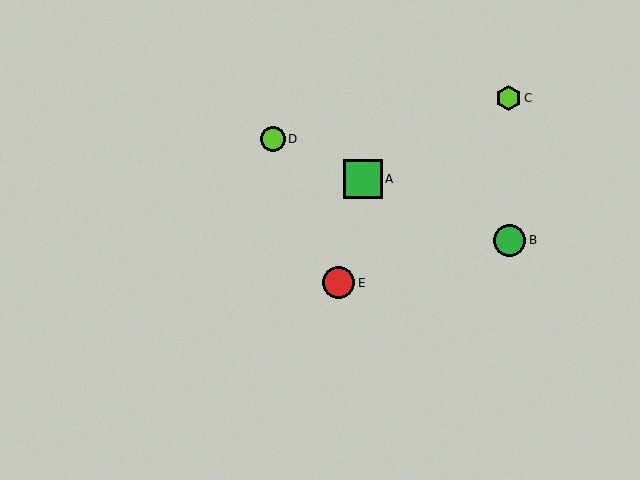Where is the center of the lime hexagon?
The center of the lime hexagon is at (509, 98).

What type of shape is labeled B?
Shape B is a green circle.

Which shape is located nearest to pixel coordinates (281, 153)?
The lime circle (labeled D) at (273, 139) is nearest to that location.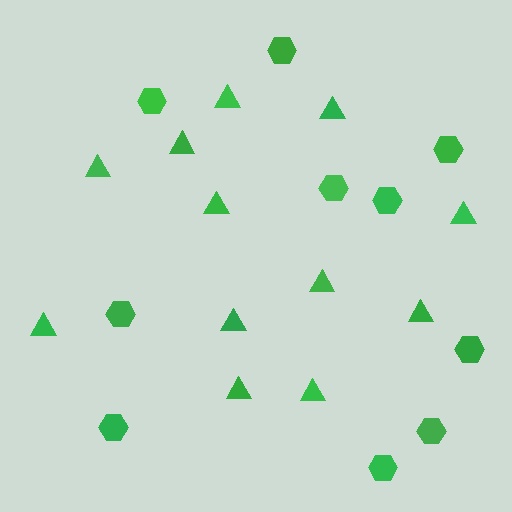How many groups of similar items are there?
There are 2 groups: one group of triangles (12) and one group of hexagons (10).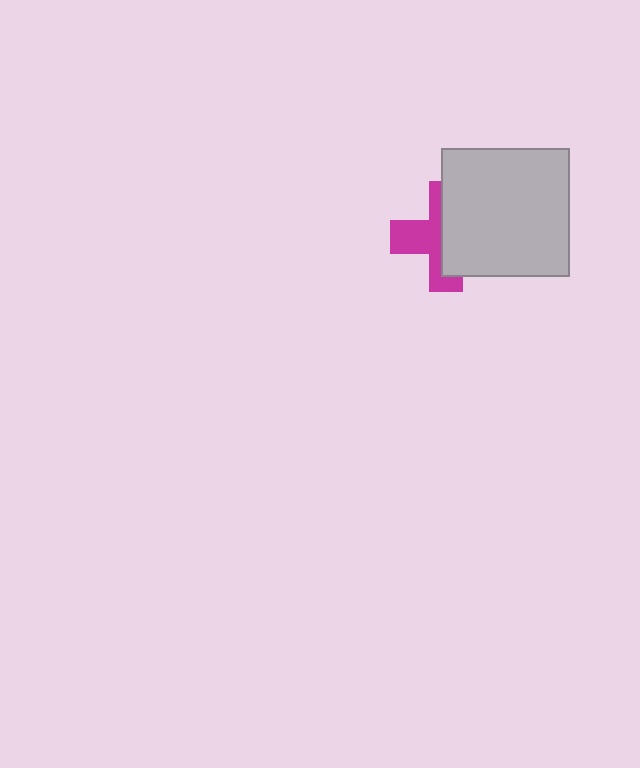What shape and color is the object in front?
The object in front is a light gray square.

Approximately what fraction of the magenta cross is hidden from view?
Roughly 53% of the magenta cross is hidden behind the light gray square.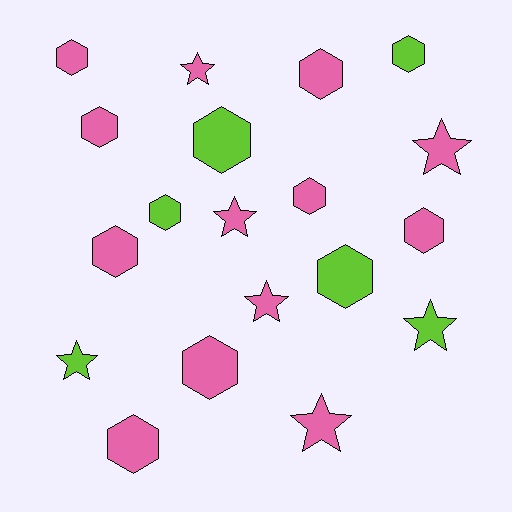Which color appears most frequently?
Pink, with 13 objects.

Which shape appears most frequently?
Hexagon, with 12 objects.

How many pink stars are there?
There are 5 pink stars.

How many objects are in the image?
There are 19 objects.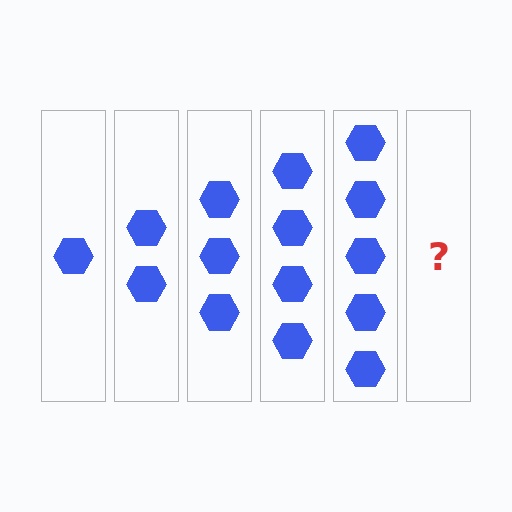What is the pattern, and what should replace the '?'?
The pattern is that each step adds one more hexagon. The '?' should be 6 hexagons.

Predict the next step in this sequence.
The next step is 6 hexagons.